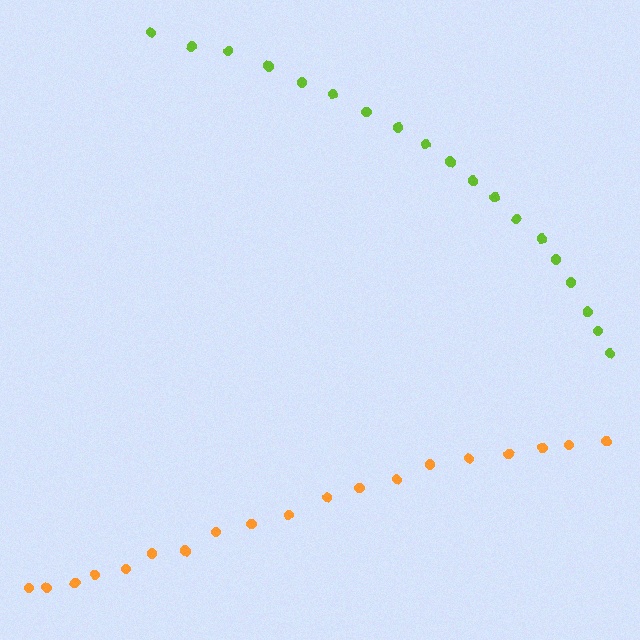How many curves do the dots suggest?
There are 2 distinct paths.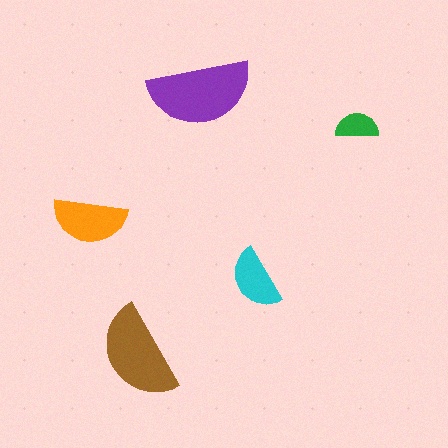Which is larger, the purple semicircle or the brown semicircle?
The purple one.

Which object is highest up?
The purple semicircle is topmost.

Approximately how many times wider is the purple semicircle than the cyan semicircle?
About 1.5 times wider.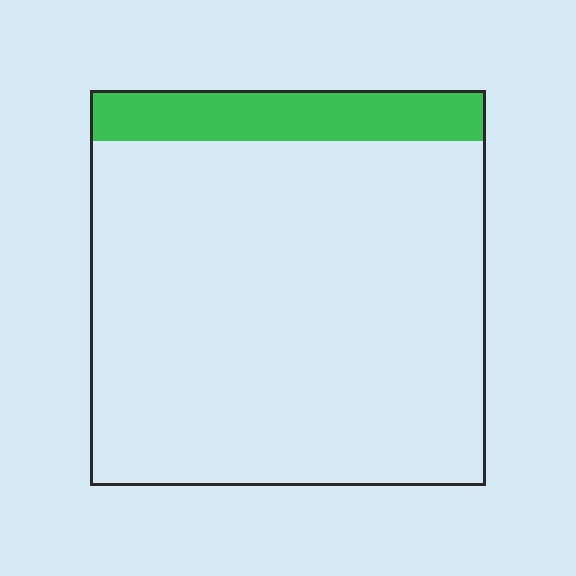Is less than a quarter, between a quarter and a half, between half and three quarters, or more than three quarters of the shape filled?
Less than a quarter.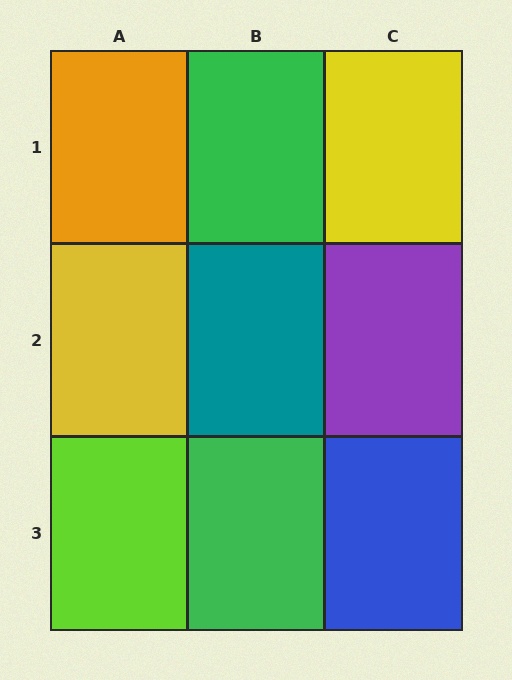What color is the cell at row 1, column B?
Green.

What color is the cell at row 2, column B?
Teal.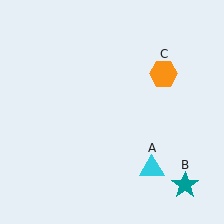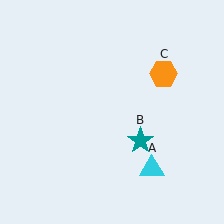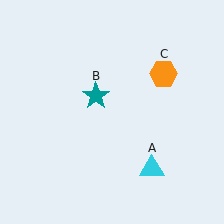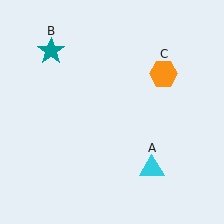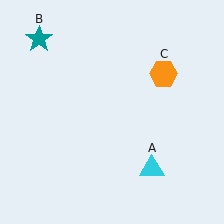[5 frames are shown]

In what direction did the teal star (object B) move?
The teal star (object B) moved up and to the left.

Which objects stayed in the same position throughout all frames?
Cyan triangle (object A) and orange hexagon (object C) remained stationary.